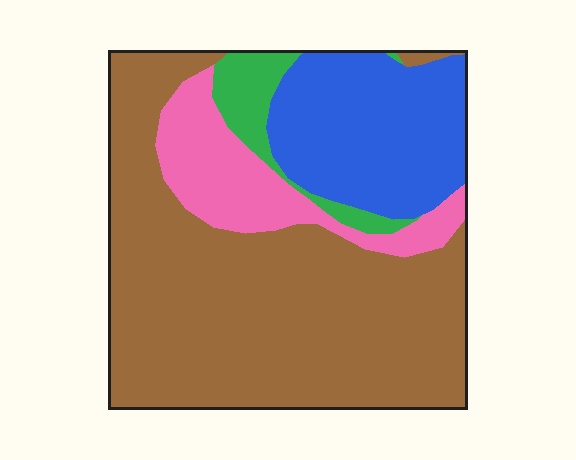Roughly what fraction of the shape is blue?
Blue takes up between a sixth and a third of the shape.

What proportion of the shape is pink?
Pink covers roughly 15% of the shape.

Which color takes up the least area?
Green, at roughly 5%.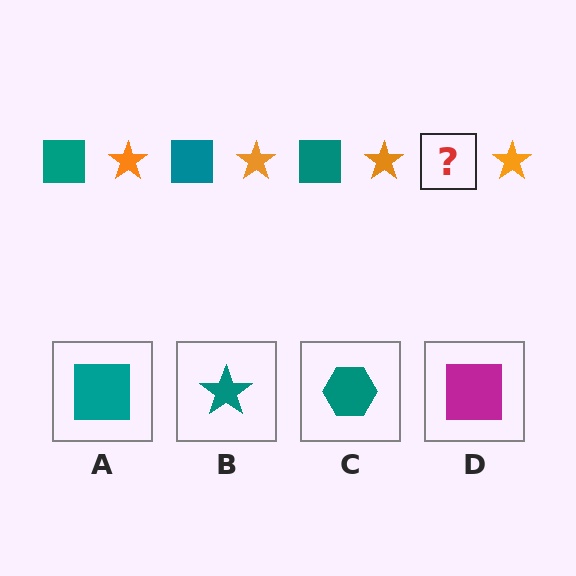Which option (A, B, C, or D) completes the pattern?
A.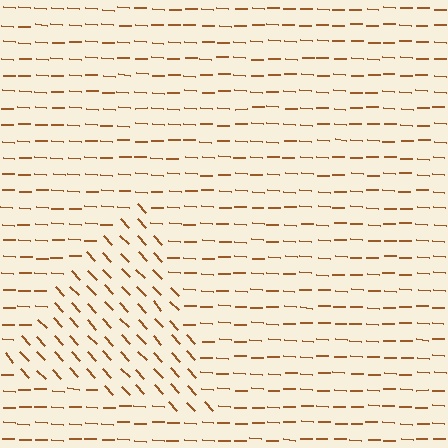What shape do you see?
I see a triangle.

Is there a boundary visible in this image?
Yes, there is a texture boundary formed by a change in line orientation.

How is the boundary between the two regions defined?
The boundary is defined purely by a change in line orientation (approximately 45 degrees difference). All lines are the same color and thickness.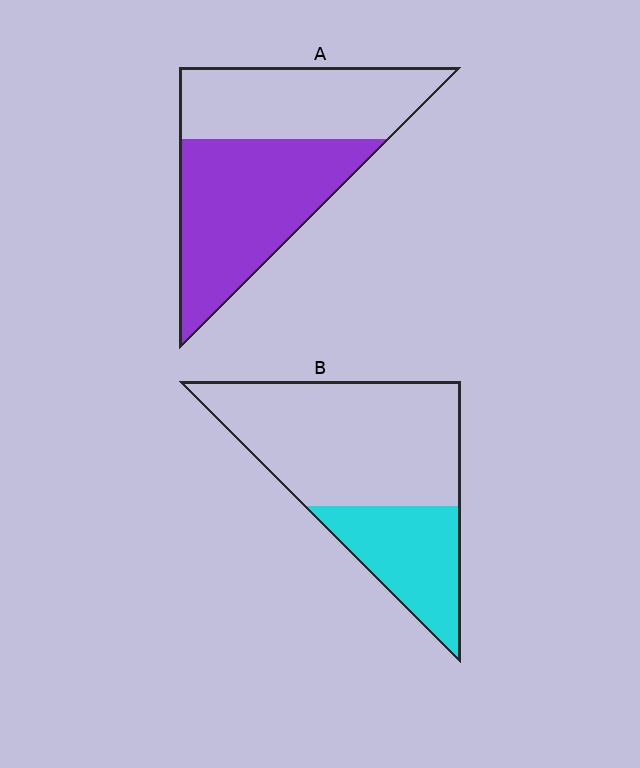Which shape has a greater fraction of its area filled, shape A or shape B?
Shape A.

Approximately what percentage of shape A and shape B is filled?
A is approximately 55% and B is approximately 30%.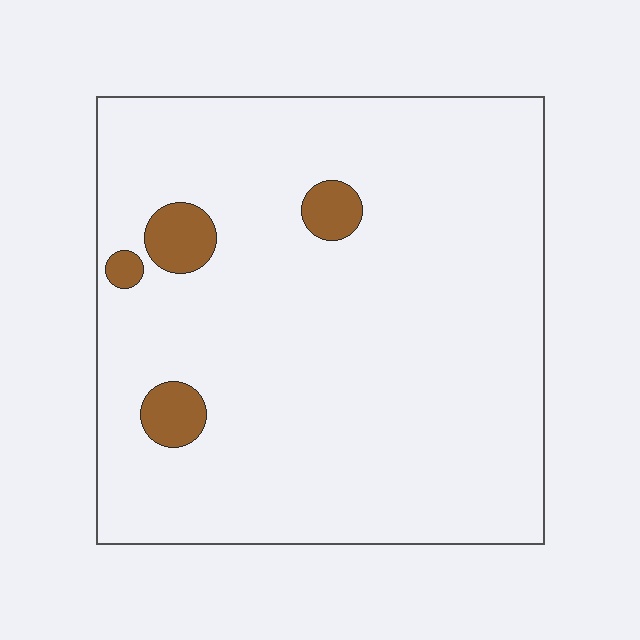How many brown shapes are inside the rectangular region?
4.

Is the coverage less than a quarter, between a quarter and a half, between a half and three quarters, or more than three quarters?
Less than a quarter.